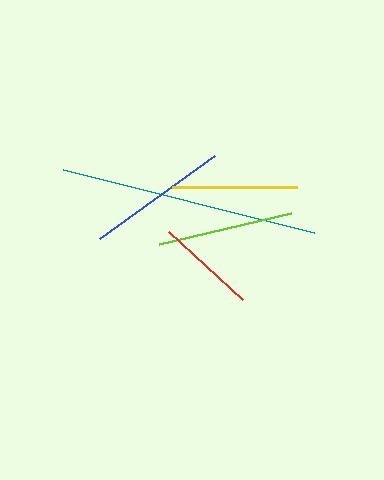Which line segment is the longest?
The teal line is the longest at approximately 259 pixels.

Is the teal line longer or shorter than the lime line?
The teal line is longer than the lime line.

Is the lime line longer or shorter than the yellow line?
The lime line is longer than the yellow line.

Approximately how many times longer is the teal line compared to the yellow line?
The teal line is approximately 2.1 times the length of the yellow line.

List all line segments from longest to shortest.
From longest to shortest: teal, blue, lime, yellow, red.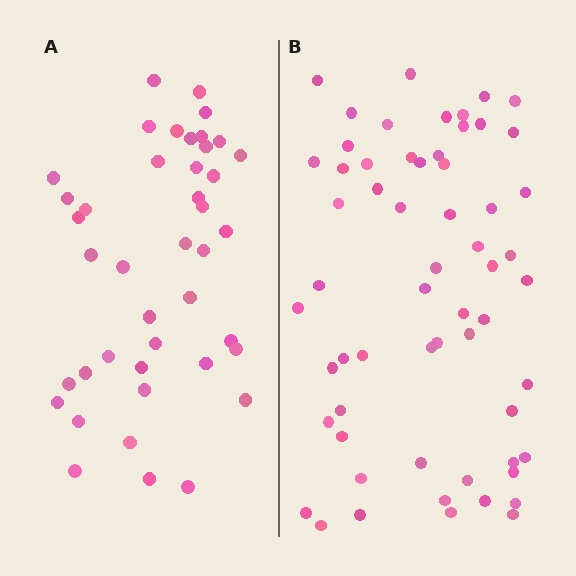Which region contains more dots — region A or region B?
Region B (the right region) has more dots.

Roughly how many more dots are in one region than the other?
Region B has approximately 20 more dots than region A.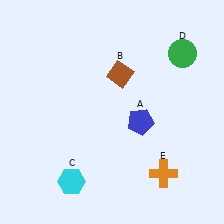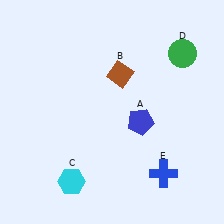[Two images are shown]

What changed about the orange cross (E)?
In Image 1, E is orange. In Image 2, it changed to blue.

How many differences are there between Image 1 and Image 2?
There is 1 difference between the two images.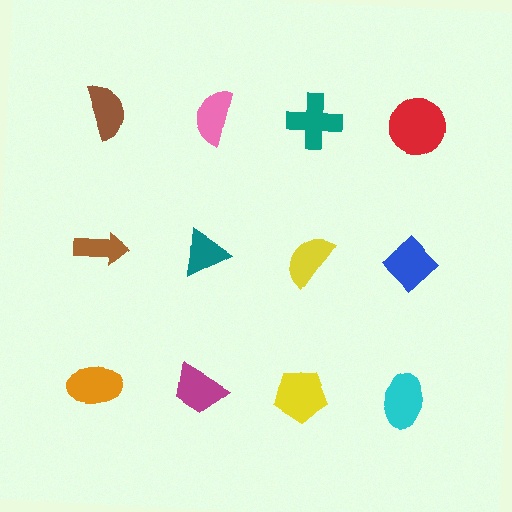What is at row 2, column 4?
A blue diamond.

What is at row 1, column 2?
A pink semicircle.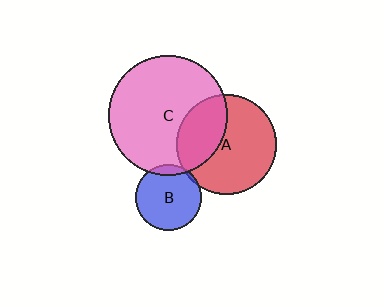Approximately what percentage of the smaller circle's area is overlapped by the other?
Approximately 35%.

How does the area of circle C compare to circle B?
Approximately 3.4 times.